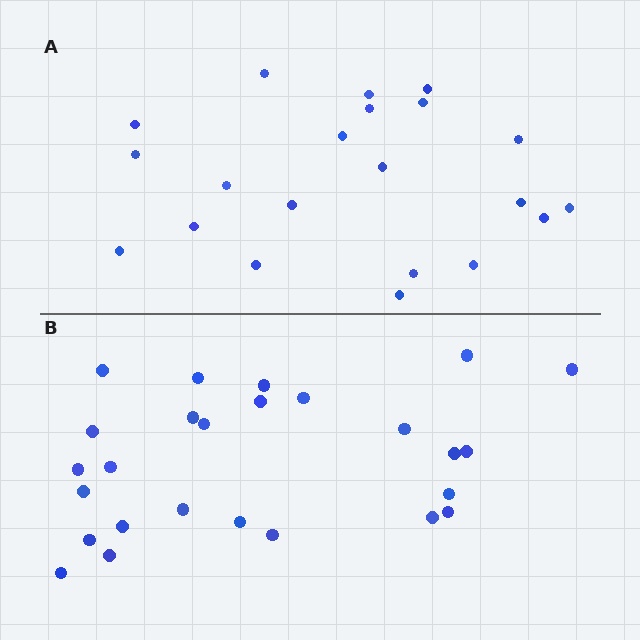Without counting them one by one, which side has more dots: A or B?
Region B (the bottom region) has more dots.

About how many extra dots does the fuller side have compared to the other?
Region B has about 5 more dots than region A.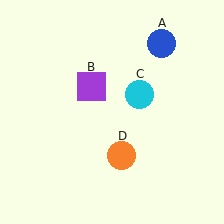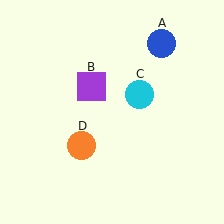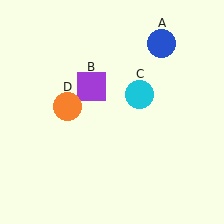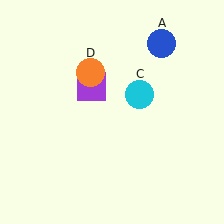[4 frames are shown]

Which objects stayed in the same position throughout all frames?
Blue circle (object A) and purple square (object B) and cyan circle (object C) remained stationary.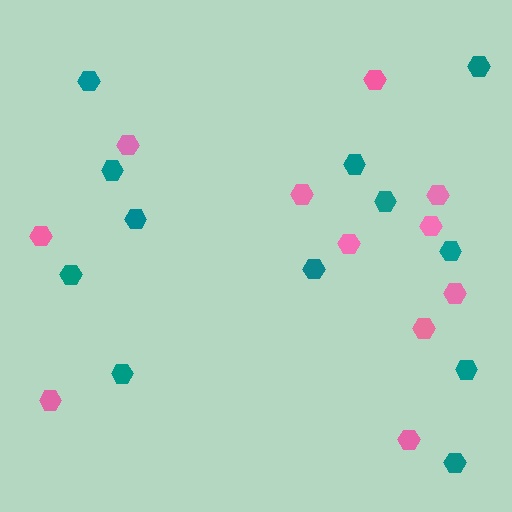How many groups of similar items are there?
There are 2 groups: one group of pink hexagons (11) and one group of teal hexagons (12).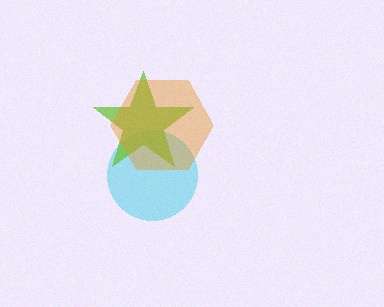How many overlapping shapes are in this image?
There are 3 overlapping shapes in the image.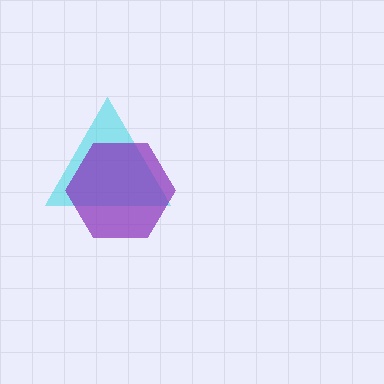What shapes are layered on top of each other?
The layered shapes are: a cyan triangle, a purple hexagon.